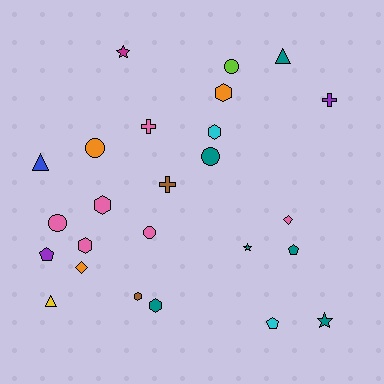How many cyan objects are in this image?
There are 2 cyan objects.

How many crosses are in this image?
There are 3 crosses.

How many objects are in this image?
There are 25 objects.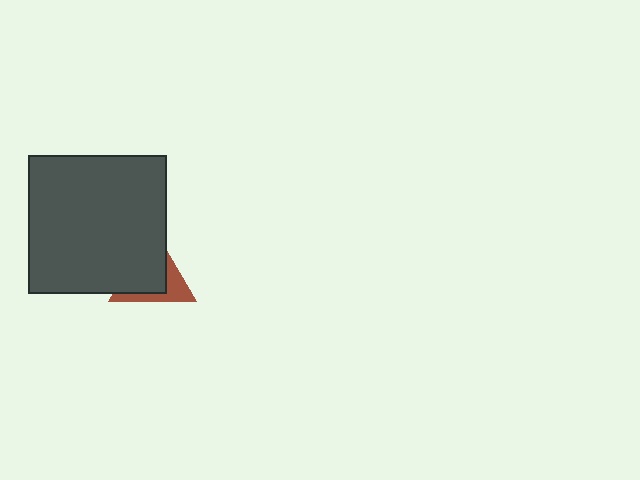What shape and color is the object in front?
The object in front is a dark gray square.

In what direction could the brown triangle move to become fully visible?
The brown triangle could move toward the lower-right. That would shift it out from behind the dark gray square entirely.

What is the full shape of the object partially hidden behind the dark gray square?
The partially hidden object is a brown triangle.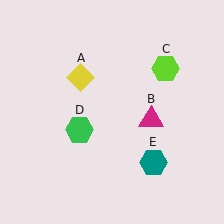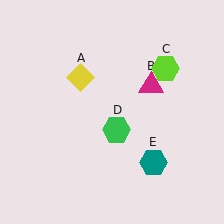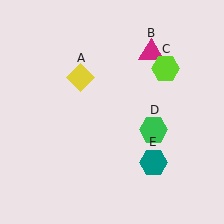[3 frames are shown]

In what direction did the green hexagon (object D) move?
The green hexagon (object D) moved right.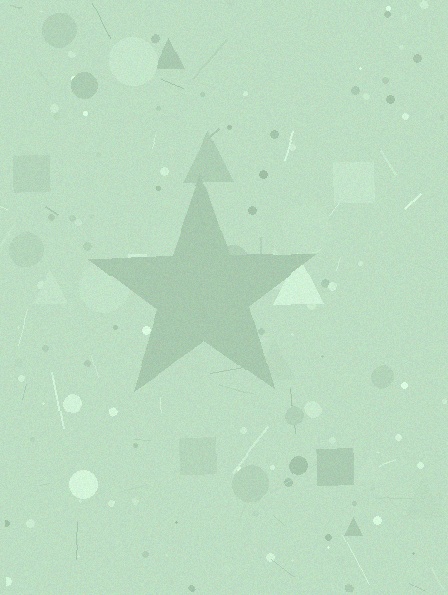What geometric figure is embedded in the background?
A star is embedded in the background.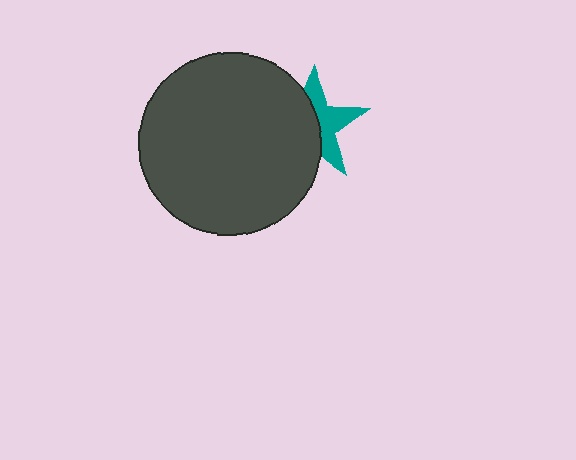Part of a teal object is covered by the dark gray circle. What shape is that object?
It is a star.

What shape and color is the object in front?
The object in front is a dark gray circle.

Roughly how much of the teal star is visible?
About half of it is visible (roughly 45%).